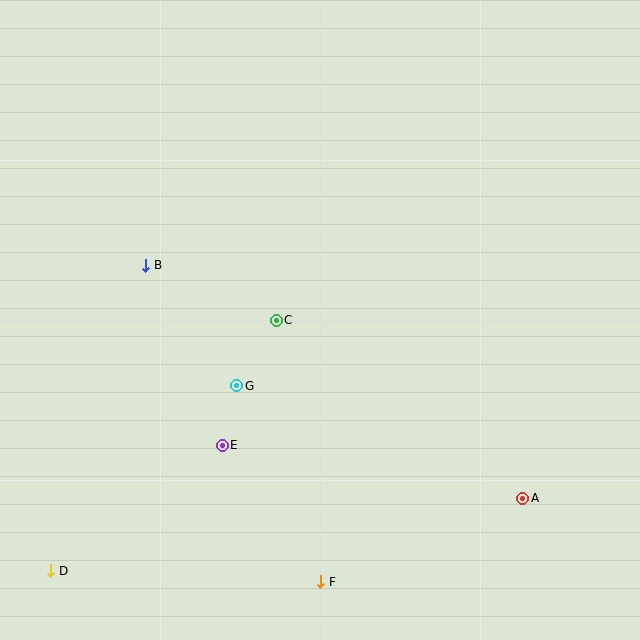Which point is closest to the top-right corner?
Point C is closest to the top-right corner.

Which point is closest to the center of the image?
Point C at (276, 320) is closest to the center.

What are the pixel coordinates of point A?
Point A is at (523, 498).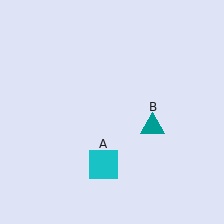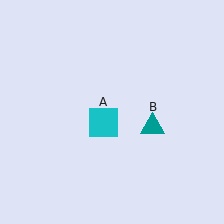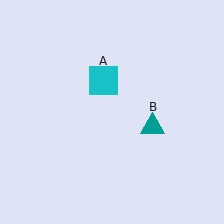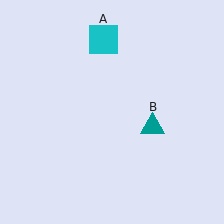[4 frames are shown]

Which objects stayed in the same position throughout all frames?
Teal triangle (object B) remained stationary.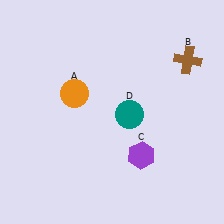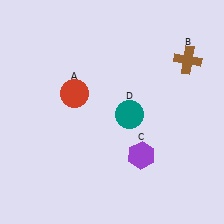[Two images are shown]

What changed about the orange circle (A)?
In Image 1, A is orange. In Image 2, it changed to red.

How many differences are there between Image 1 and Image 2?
There is 1 difference between the two images.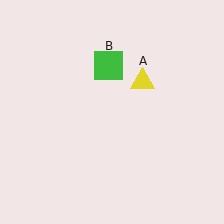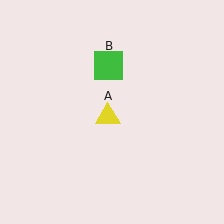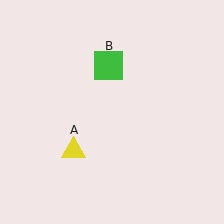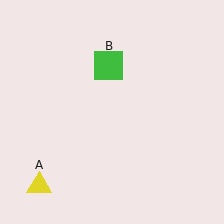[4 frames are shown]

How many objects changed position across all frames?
1 object changed position: yellow triangle (object A).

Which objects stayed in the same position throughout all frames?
Green square (object B) remained stationary.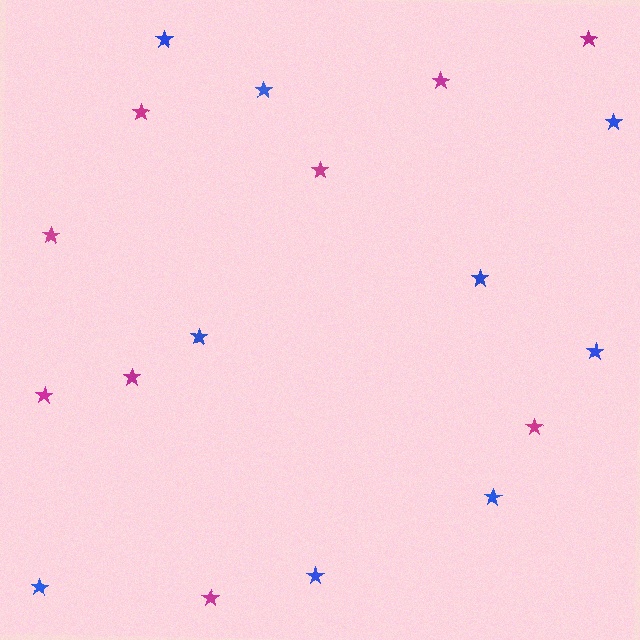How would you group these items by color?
There are 2 groups: one group of blue stars (9) and one group of magenta stars (9).